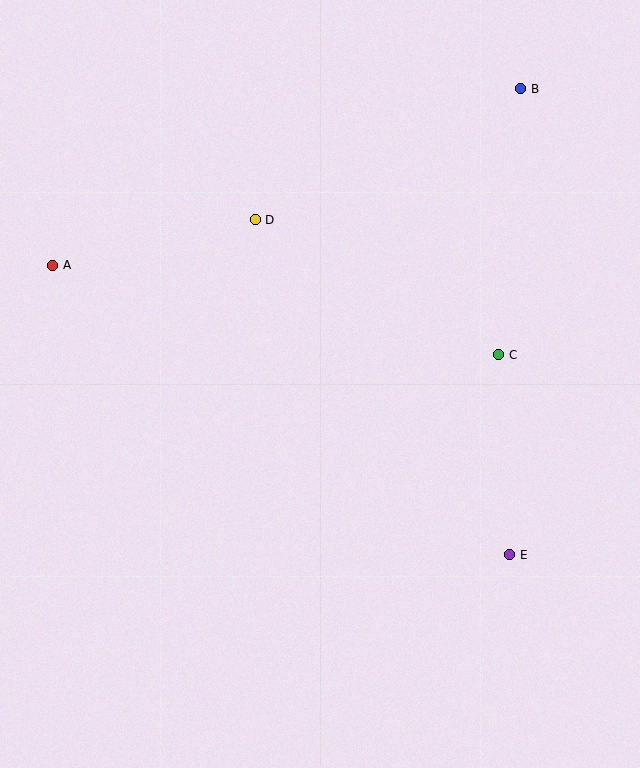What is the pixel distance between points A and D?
The distance between A and D is 207 pixels.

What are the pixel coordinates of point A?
Point A is at (53, 265).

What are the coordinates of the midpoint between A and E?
The midpoint between A and E is at (281, 410).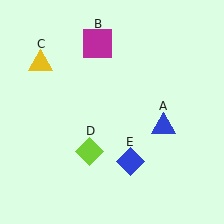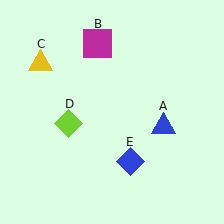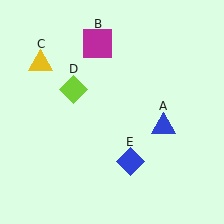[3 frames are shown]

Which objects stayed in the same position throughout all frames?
Blue triangle (object A) and magenta square (object B) and yellow triangle (object C) and blue diamond (object E) remained stationary.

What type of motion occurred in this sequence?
The lime diamond (object D) rotated clockwise around the center of the scene.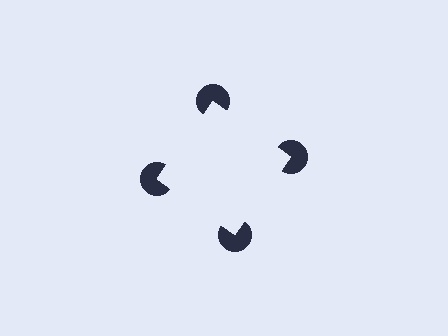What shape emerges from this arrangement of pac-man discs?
An illusory square — its edges are inferred from the aligned wedge cuts in the pac-man discs, not physically drawn.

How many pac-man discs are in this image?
There are 4 — one at each vertex of the illusory square.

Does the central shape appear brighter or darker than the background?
It typically appears slightly brighter than the background, even though no actual brightness change is drawn.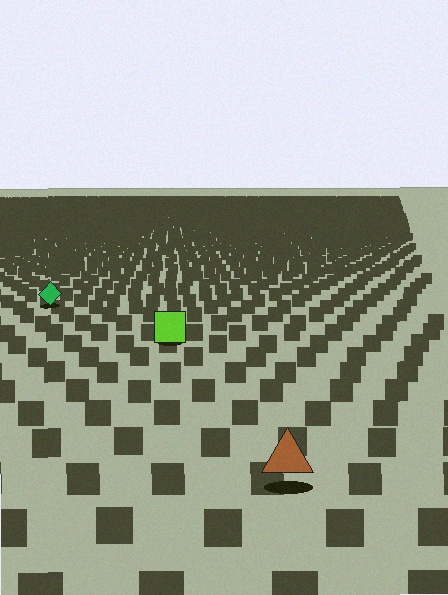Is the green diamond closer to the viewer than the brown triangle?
No. The brown triangle is closer — you can tell from the texture gradient: the ground texture is coarser near it.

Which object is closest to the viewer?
The brown triangle is closest. The texture marks near it are larger and more spread out.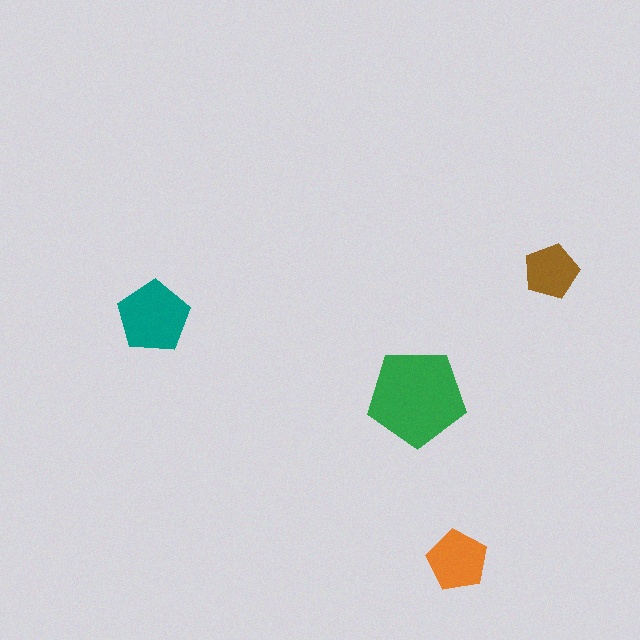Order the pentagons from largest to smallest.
the green one, the teal one, the orange one, the brown one.